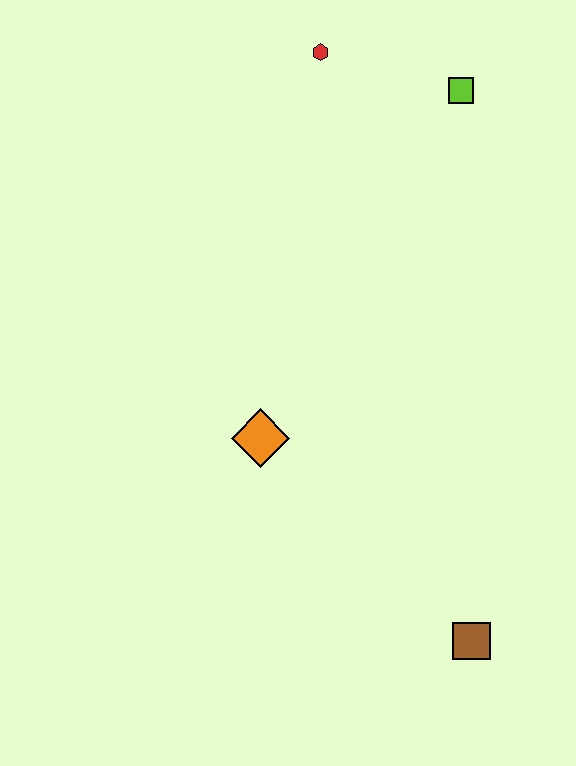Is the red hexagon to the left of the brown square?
Yes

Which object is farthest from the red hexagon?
The brown square is farthest from the red hexagon.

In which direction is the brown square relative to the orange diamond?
The brown square is to the right of the orange diamond.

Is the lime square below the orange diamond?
No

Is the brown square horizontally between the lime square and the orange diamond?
No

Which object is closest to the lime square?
The red hexagon is closest to the lime square.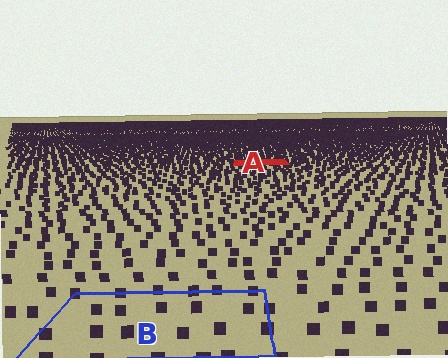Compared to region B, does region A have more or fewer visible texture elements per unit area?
Region A has more texture elements per unit area — they are packed more densely because it is farther away.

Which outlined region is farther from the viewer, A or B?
Region A is farther from the viewer — the texture elements inside it appear smaller and more densely packed.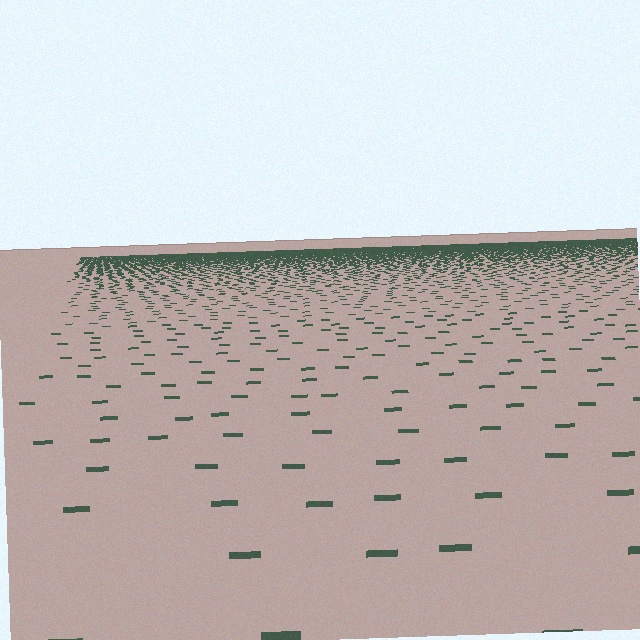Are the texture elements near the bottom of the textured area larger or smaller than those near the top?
Larger. Near the bottom, elements are closer to the viewer and appear at a bigger on-screen size.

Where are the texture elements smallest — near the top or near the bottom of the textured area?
Near the top.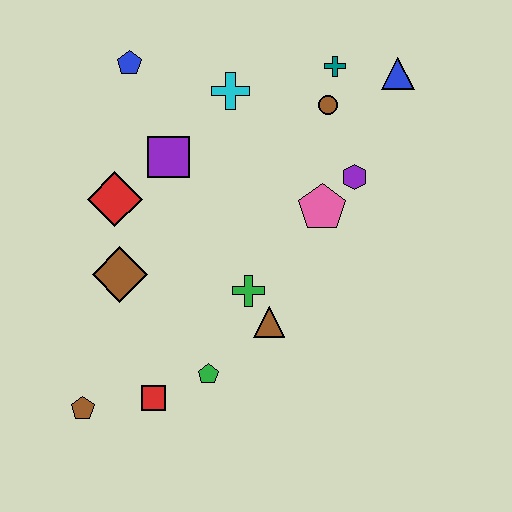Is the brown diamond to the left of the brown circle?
Yes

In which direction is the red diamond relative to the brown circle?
The red diamond is to the left of the brown circle.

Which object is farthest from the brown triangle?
The blue pentagon is farthest from the brown triangle.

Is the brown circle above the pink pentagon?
Yes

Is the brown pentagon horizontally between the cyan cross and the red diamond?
No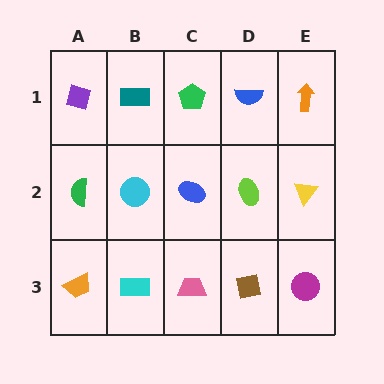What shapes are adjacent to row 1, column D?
A lime ellipse (row 2, column D), a green pentagon (row 1, column C), an orange arrow (row 1, column E).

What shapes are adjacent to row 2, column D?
A blue semicircle (row 1, column D), a brown square (row 3, column D), a blue ellipse (row 2, column C), a yellow triangle (row 2, column E).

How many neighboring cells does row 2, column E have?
3.